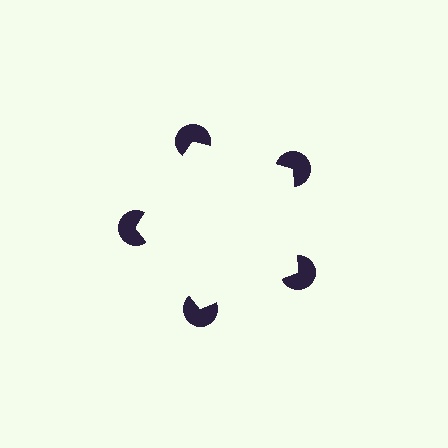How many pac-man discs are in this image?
There are 5 — one at each vertex of the illusory pentagon.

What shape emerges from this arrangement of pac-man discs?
An illusory pentagon — its edges are inferred from the aligned wedge cuts in the pac-man discs, not physically drawn.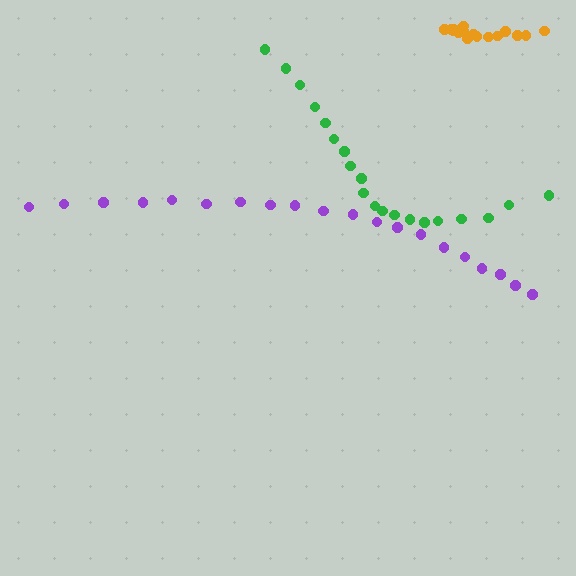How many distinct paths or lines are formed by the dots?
There are 3 distinct paths.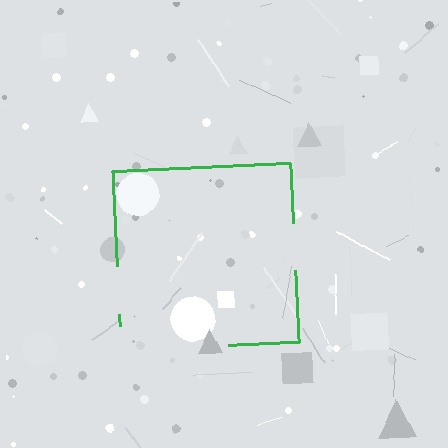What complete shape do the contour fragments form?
The contour fragments form a square.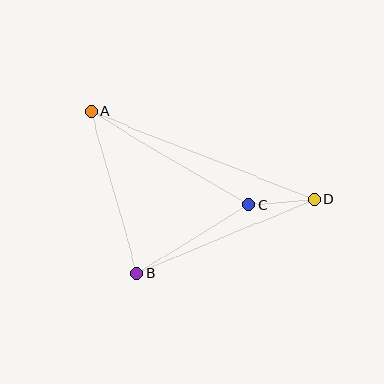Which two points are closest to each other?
Points C and D are closest to each other.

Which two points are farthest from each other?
Points A and D are farthest from each other.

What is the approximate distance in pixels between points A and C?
The distance between A and C is approximately 183 pixels.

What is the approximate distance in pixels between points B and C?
The distance between B and C is approximately 130 pixels.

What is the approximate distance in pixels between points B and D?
The distance between B and D is approximately 192 pixels.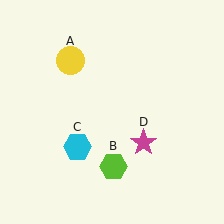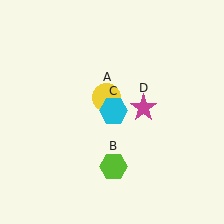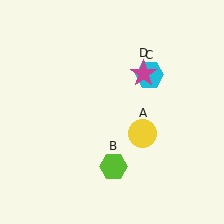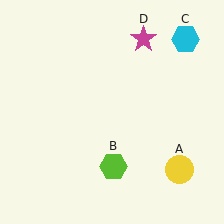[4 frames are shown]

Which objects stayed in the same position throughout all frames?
Lime hexagon (object B) remained stationary.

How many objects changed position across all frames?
3 objects changed position: yellow circle (object A), cyan hexagon (object C), magenta star (object D).